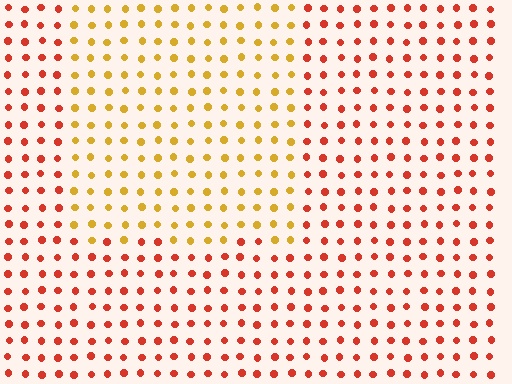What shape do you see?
I see a rectangle.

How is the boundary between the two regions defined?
The boundary is defined purely by a slight shift in hue (about 41 degrees). Spacing, size, and orientation are identical on both sides.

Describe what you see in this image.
The image is filled with small red elements in a uniform arrangement. A rectangle-shaped region is visible where the elements are tinted to a slightly different hue, forming a subtle color boundary.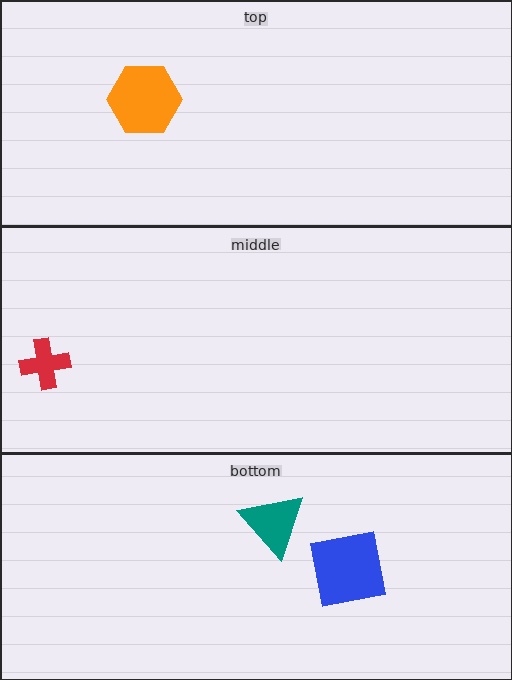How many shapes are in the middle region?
1.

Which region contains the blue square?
The bottom region.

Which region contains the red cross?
The middle region.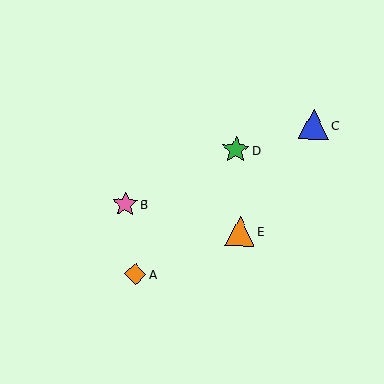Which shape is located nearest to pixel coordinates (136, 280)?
The orange diamond (labeled A) at (135, 274) is nearest to that location.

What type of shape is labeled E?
Shape E is an orange triangle.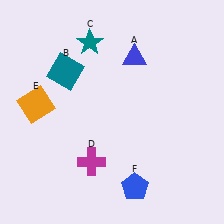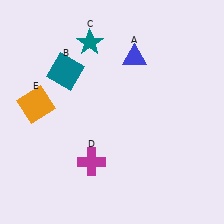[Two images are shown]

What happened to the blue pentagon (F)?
The blue pentagon (F) was removed in Image 2. It was in the bottom-right area of Image 1.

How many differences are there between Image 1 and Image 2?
There is 1 difference between the two images.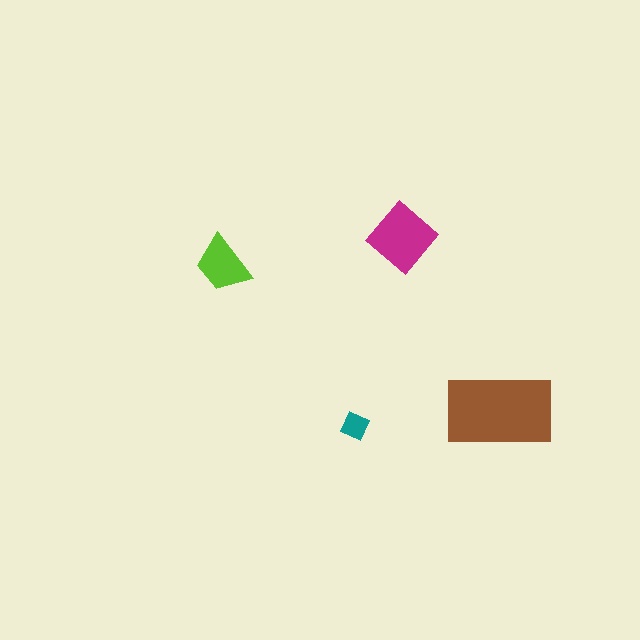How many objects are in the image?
There are 4 objects in the image.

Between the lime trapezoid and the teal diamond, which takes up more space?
The lime trapezoid.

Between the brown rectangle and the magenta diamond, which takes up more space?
The brown rectangle.